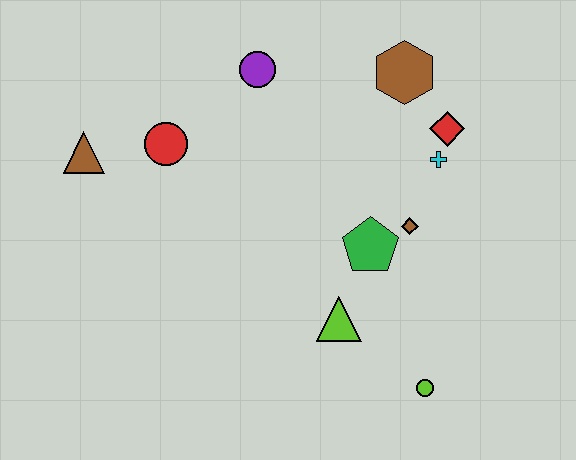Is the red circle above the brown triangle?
Yes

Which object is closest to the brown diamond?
The green pentagon is closest to the brown diamond.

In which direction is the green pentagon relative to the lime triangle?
The green pentagon is above the lime triangle.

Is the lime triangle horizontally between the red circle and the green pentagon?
Yes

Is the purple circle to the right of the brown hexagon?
No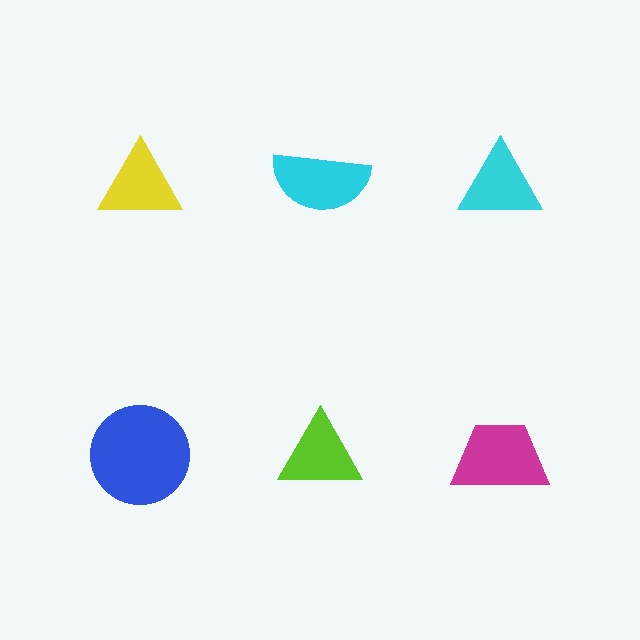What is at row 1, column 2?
A cyan semicircle.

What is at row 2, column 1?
A blue circle.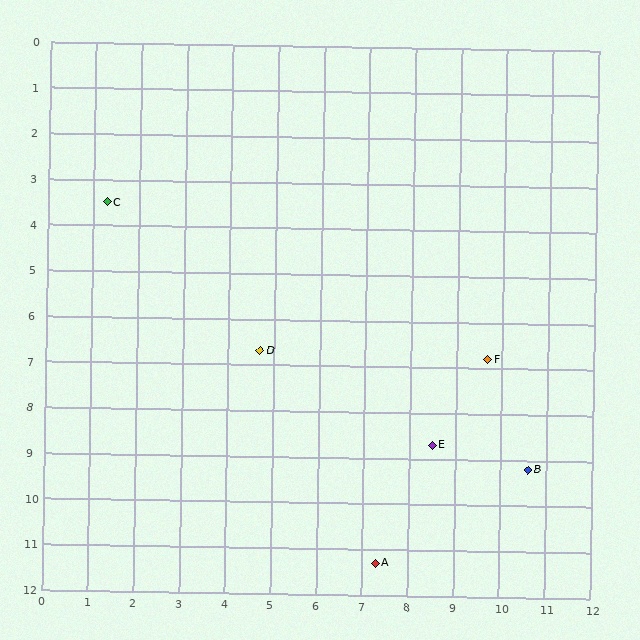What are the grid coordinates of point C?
Point C is at approximately (1.3, 3.5).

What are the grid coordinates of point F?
Point F is at approximately (9.7, 6.8).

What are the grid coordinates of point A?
Point A is at approximately (7.3, 11.3).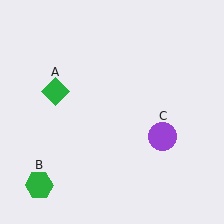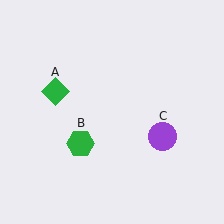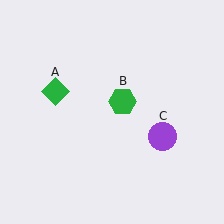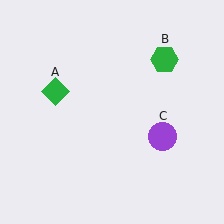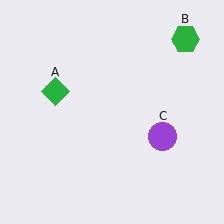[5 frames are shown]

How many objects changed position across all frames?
1 object changed position: green hexagon (object B).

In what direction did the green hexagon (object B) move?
The green hexagon (object B) moved up and to the right.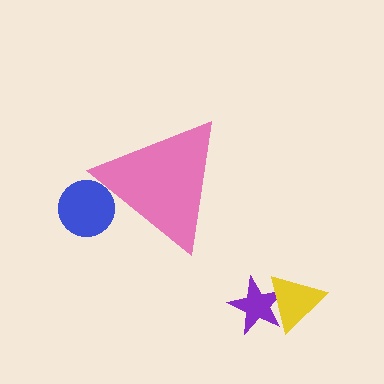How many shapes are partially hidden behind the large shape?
1 shape is partially hidden.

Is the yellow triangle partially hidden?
No, the yellow triangle is fully visible.